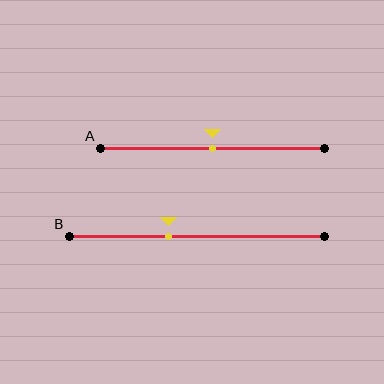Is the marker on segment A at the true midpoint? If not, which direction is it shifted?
Yes, the marker on segment A is at the true midpoint.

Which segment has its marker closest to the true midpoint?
Segment A has its marker closest to the true midpoint.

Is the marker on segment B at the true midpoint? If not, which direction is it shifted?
No, the marker on segment B is shifted to the left by about 11% of the segment length.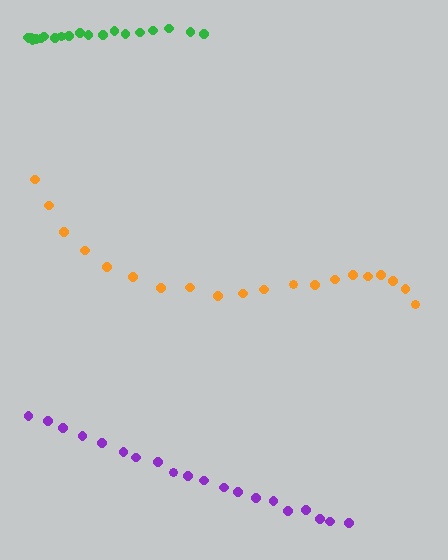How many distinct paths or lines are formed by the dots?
There are 3 distinct paths.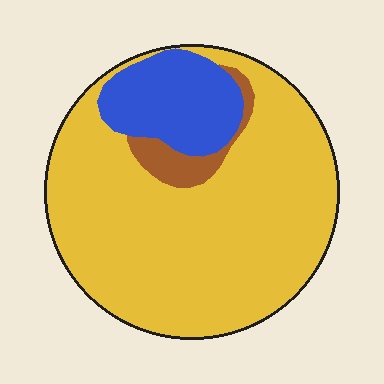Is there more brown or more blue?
Blue.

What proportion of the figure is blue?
Blue covers roughly 15% of the figure.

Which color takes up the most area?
Yellow, at roughly 80%.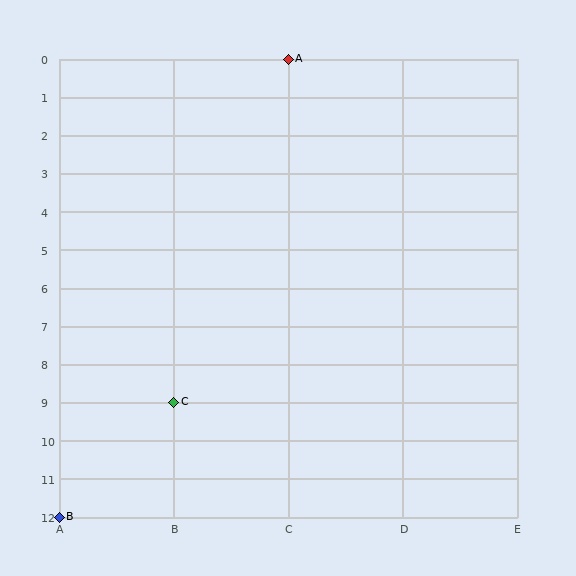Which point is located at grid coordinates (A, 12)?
Point B is at (A, 12).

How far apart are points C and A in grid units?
Points C and A are 1 column and 9 rows apart (about 9.1 grid units diagonally).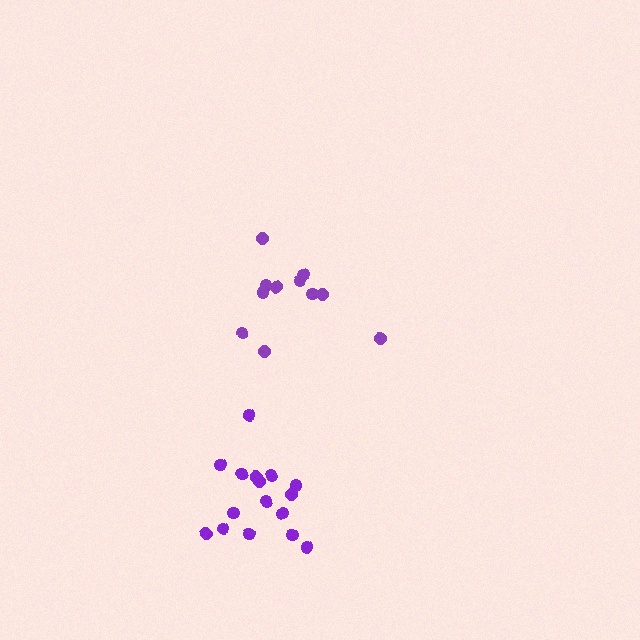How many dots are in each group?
Group 1: 11 dots, Group 2: 16 dots (27 total).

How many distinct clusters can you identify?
There are 2 distinct clusters.